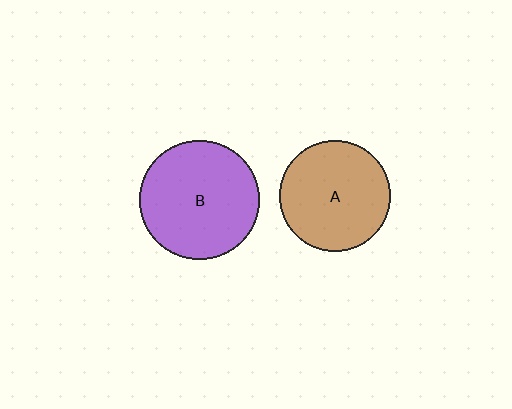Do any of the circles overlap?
No, none of the circles overlap.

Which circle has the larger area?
Circle B (purple).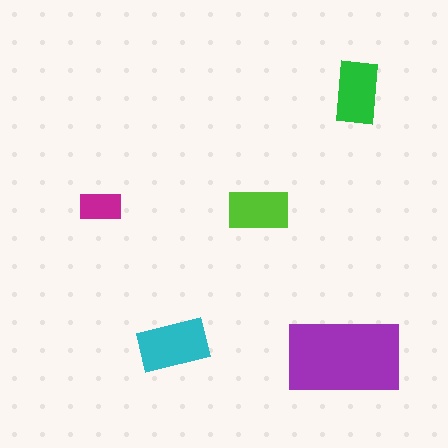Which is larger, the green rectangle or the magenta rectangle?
The green one.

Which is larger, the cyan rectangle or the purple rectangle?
The purple one.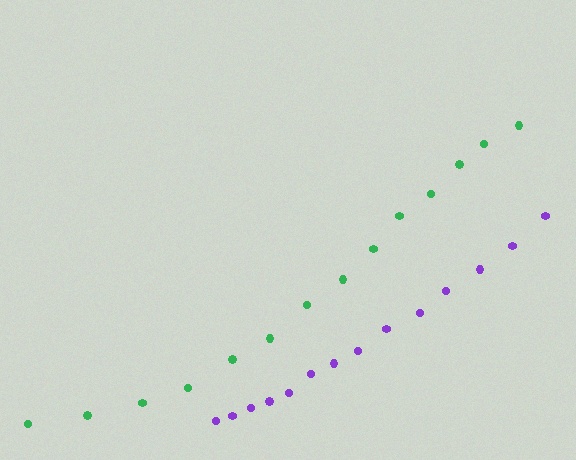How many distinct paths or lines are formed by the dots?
There are 2 distinct paths.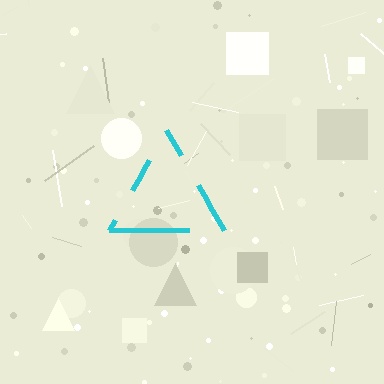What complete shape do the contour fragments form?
The contour fragments form a triangle.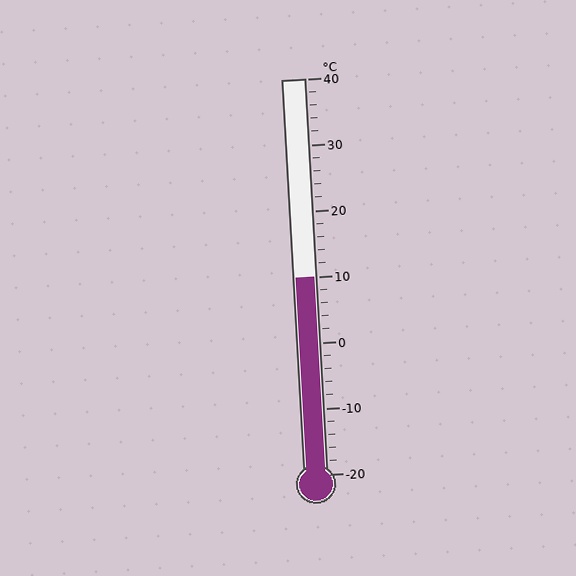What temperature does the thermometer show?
The thermometer shows approximately 10°C.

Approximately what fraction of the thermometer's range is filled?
The thermometer is filled to approximately 50% of its range.